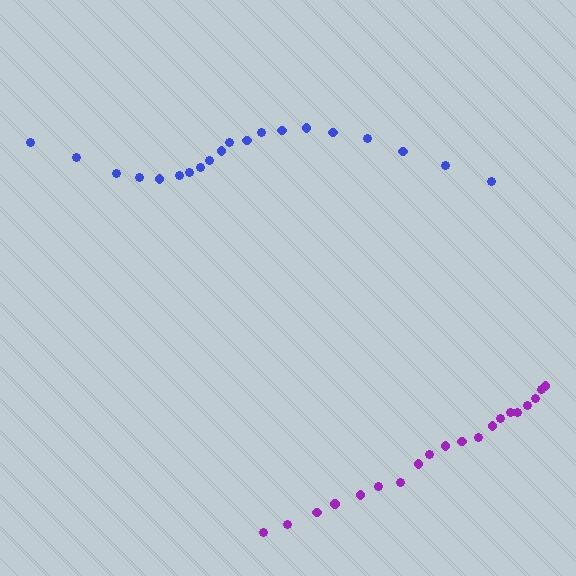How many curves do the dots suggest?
There are 2 distinct paths.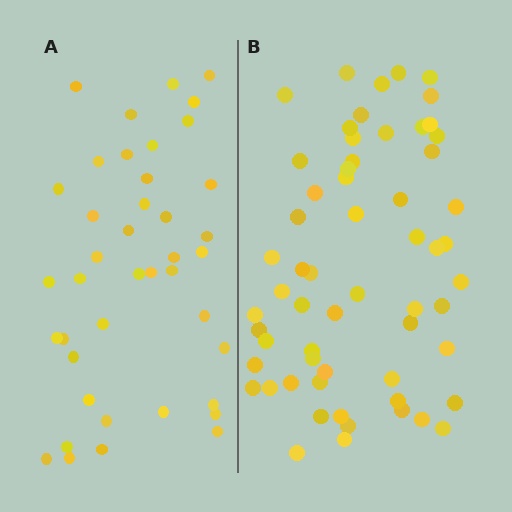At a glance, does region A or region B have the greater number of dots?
Region B (the right region) has more dots.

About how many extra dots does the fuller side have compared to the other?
Region B has approximately 20 more dots than region A.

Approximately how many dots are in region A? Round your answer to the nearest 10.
About 40 dots. (The exact count is 41, which rounds to 40.)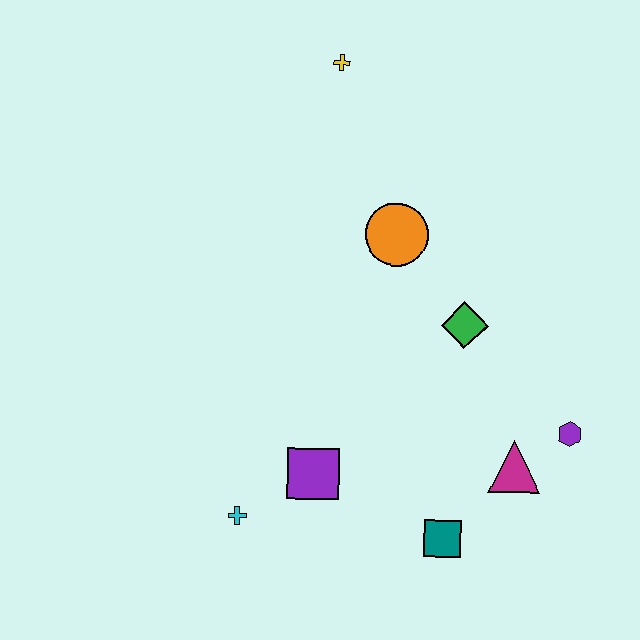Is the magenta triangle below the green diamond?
Yes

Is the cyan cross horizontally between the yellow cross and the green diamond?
No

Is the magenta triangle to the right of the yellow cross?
Yes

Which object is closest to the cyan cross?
The purple square is closest to the cyan cross.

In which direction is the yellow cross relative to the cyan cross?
The yellow cross is above the cyan cross.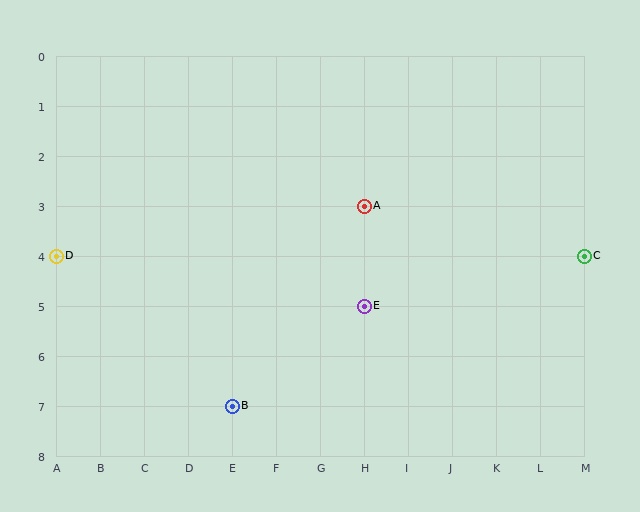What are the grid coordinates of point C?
Point C is at grid coordinates (M, 4).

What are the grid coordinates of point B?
Point B is at grid coordinates (E, 7).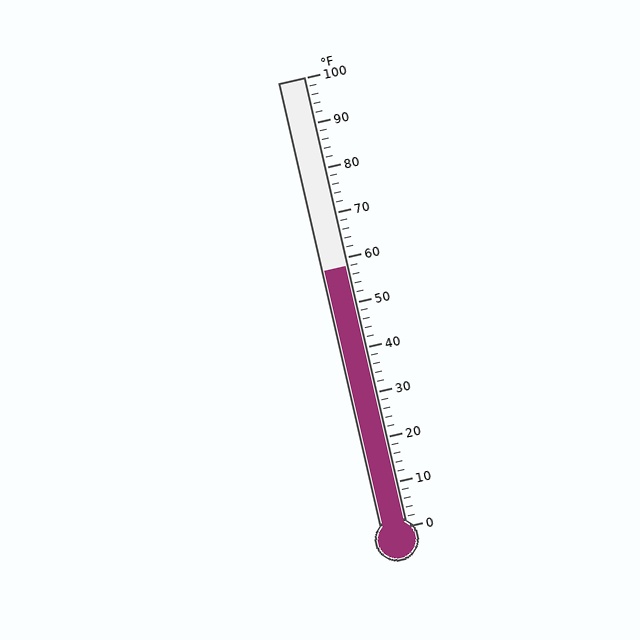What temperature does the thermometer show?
The thermometer shows approximately 58°F.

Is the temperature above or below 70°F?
The temperature is below 70°F.